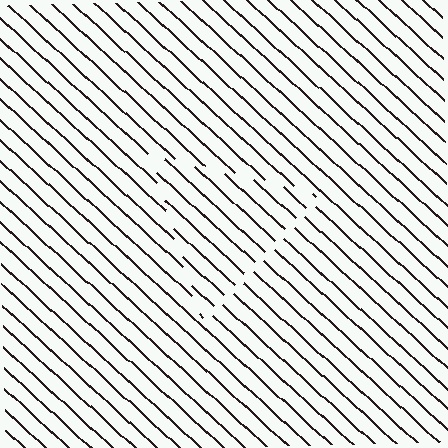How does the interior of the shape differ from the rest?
The interior of the shape contains the same grating, shifted by half a period — the contour is defined by the phase discontinuity where line-ends from the inner and outer gratings abut.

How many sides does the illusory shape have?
3 sides — the line-ends trace a triangle.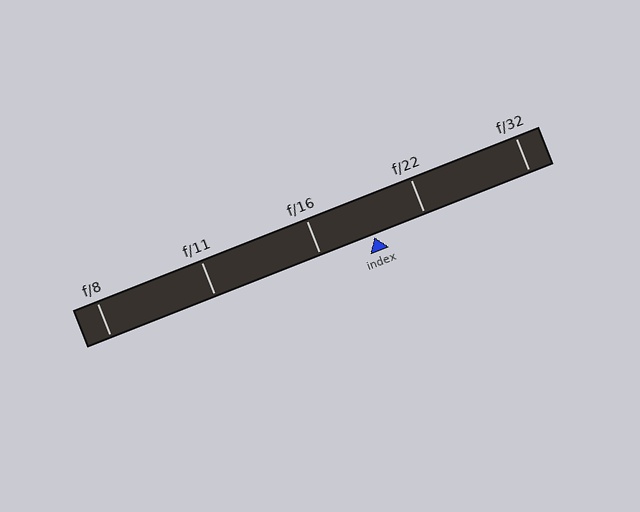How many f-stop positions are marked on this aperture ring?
There are 5 f-stop positions marked.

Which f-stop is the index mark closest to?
The index mark is closest to f/22.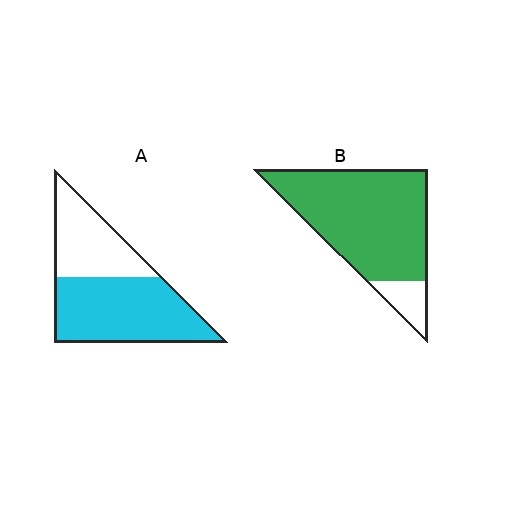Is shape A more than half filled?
Yes.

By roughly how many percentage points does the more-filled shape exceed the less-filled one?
By roughly 25 percentage points (B over A).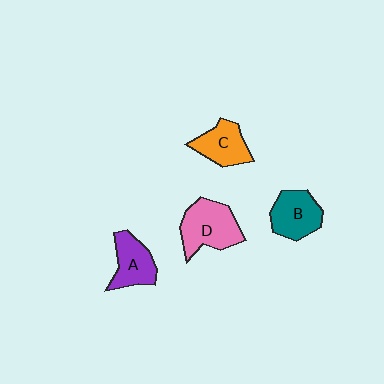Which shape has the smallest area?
Shape C (orange).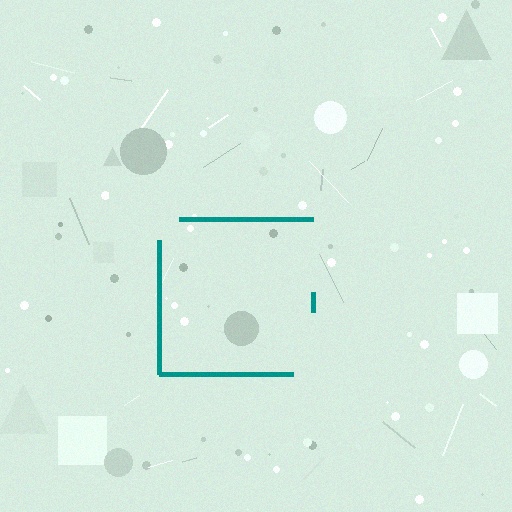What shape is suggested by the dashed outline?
The dashed outline suggests a square.